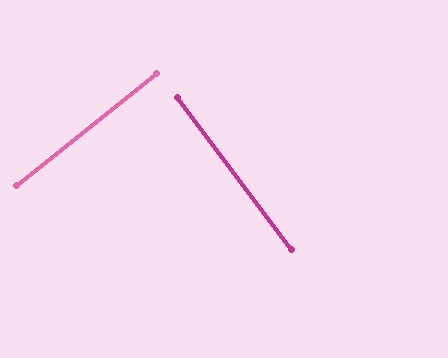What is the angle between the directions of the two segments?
Approximately 88 degrees.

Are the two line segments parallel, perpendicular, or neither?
Perpendicular — they meet at approximately 88°.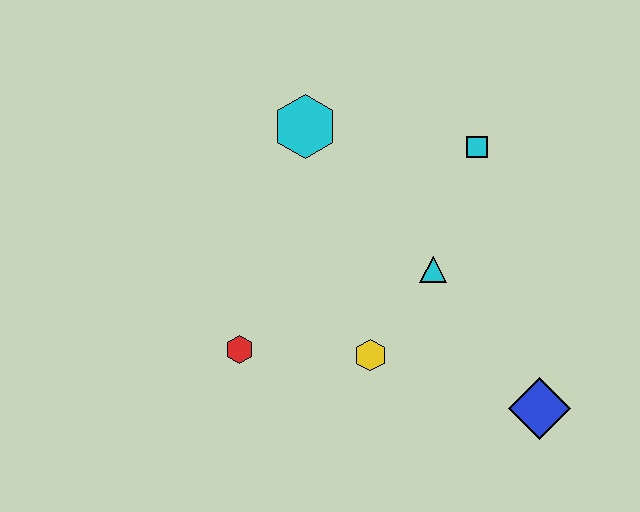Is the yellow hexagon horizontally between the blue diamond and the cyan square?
No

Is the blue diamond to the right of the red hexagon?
Yes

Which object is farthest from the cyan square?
The red hexagon is farthest from the cyan square.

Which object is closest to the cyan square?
The cyan triangle is closest to the cyan square.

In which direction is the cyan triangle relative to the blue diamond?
The cyan triangle is above the blue diamond.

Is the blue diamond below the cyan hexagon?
Yes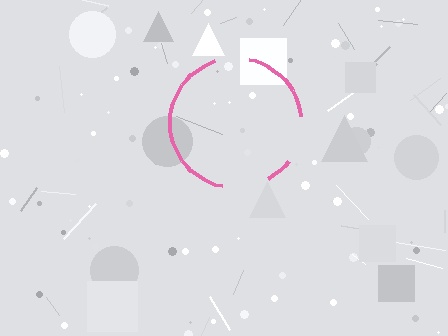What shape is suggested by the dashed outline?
The dashed outline suggests a circle.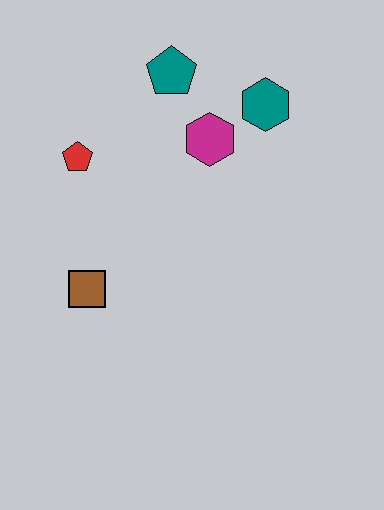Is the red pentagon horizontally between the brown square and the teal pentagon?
No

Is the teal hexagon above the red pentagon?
Yes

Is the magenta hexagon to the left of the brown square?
No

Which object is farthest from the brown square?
The teal hexagon is farthest from the brown square.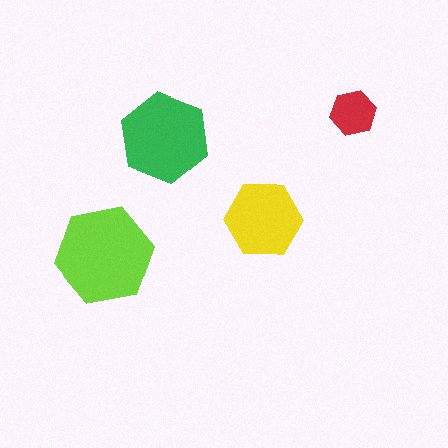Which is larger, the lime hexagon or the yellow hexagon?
The lime one.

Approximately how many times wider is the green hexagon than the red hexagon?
About 2 times wider.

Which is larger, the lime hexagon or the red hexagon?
The lime one.